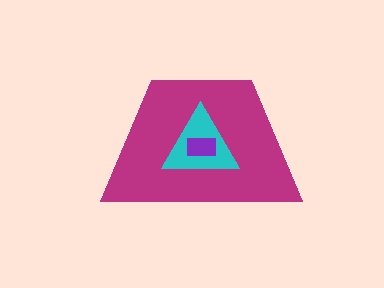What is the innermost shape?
The purple rectangle.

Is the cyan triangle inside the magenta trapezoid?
Yes.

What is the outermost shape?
The magenta trapezoid.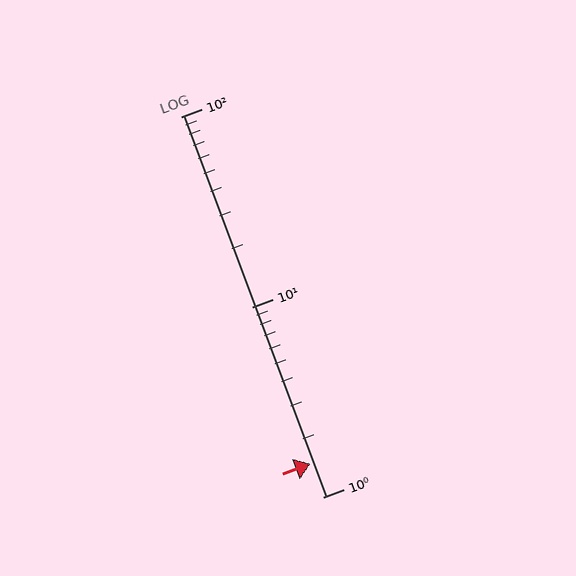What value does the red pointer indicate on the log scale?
The pointer indicates approximately 1.5.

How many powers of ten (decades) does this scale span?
The scale spans 2 decades, from 1 to 100.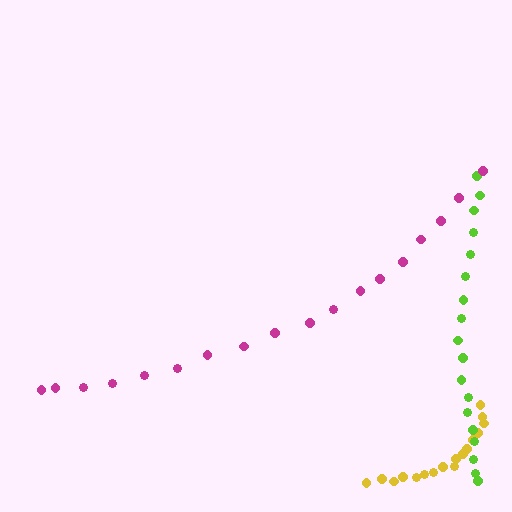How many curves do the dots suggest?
There are 3 distinct paths.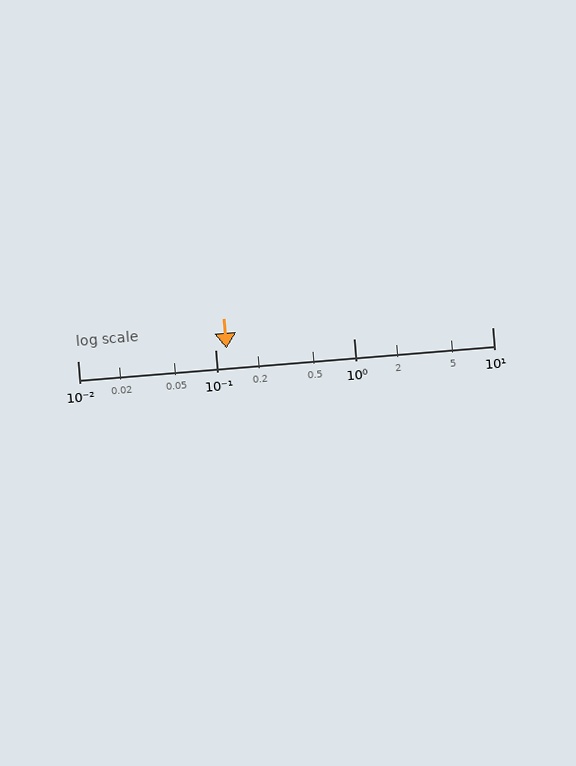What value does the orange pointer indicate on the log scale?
The pointer indicates approximately 0.12.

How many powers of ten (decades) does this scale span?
The scale spans 3 decades, from 0.01 to 10.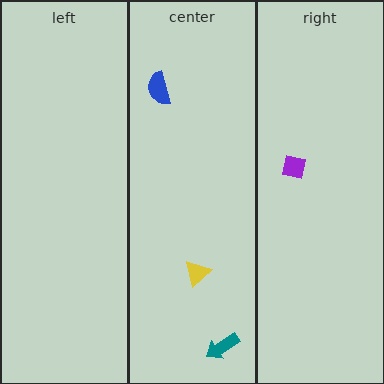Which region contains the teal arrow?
The center region.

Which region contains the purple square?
The right region.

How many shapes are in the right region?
1.